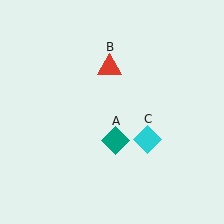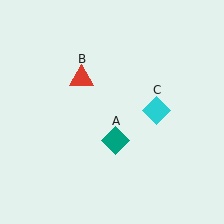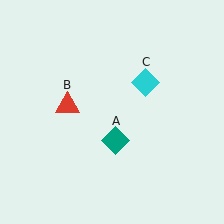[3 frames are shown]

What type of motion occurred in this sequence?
The red triangle (object B), cyan diamond (object C) rotated counterclockwise around the center of the scene.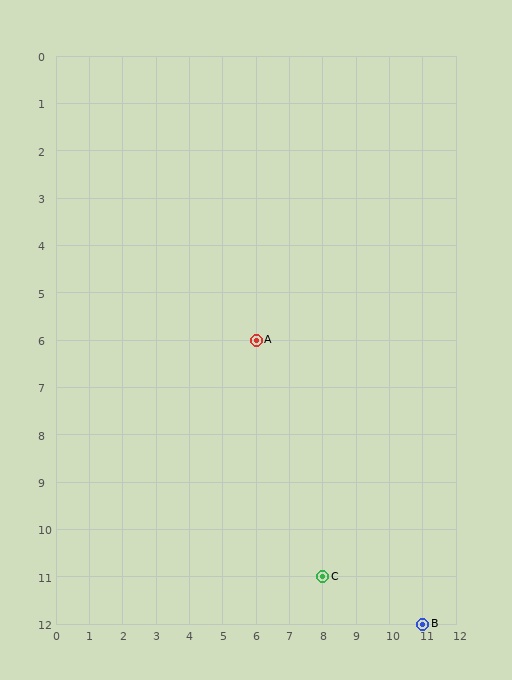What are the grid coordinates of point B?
Point B is at grid coordinates (11, 12).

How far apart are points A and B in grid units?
Points A and B are 5 columns and 6 rows apart (about 7.8 grid units diagonally).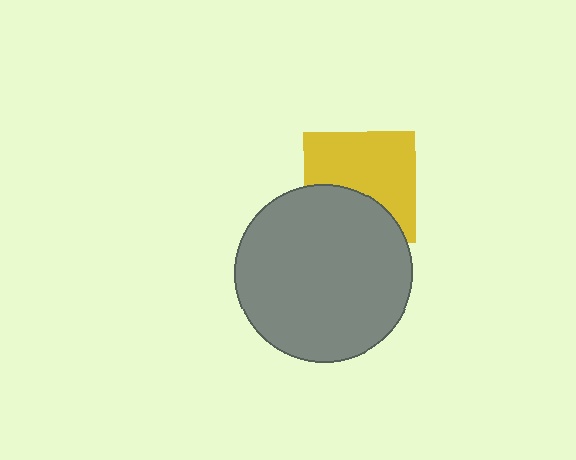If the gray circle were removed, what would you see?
You would see the complete yellow square.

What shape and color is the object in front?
The object in front is a gray circle.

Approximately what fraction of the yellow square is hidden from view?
Roughly 39% of the yellow square is hidden behind the gray circle.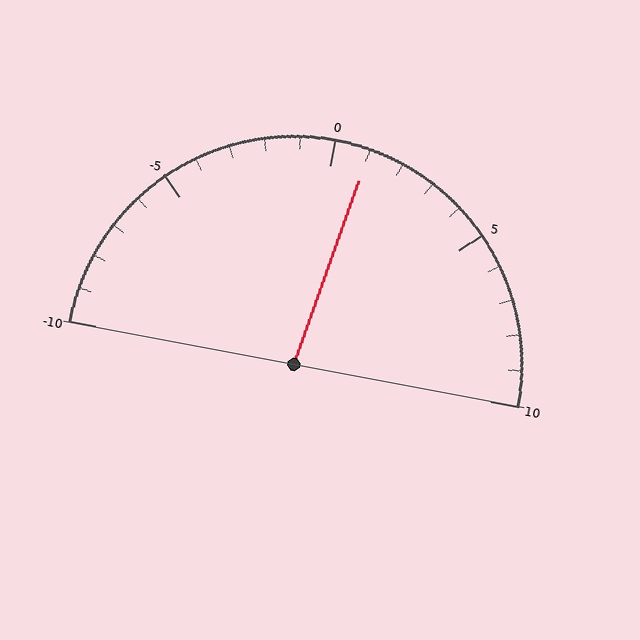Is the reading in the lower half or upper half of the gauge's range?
The reading is in the upper half of the range (-10 to 10).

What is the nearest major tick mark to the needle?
The nearest major tick mark is 0.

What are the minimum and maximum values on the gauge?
The gauge ranges from -10 to 10.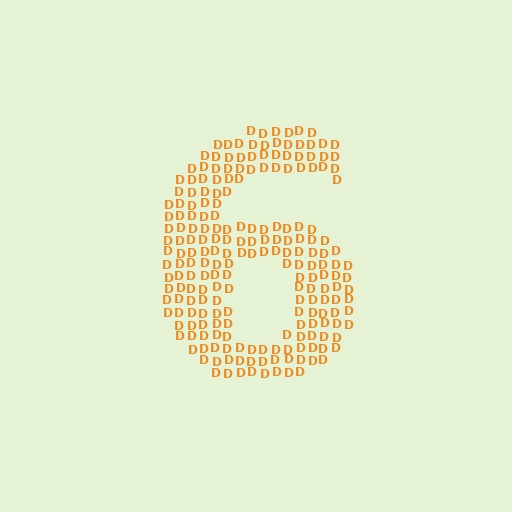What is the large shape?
The large shape is the digit 6.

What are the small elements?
The small elements are letter D's.